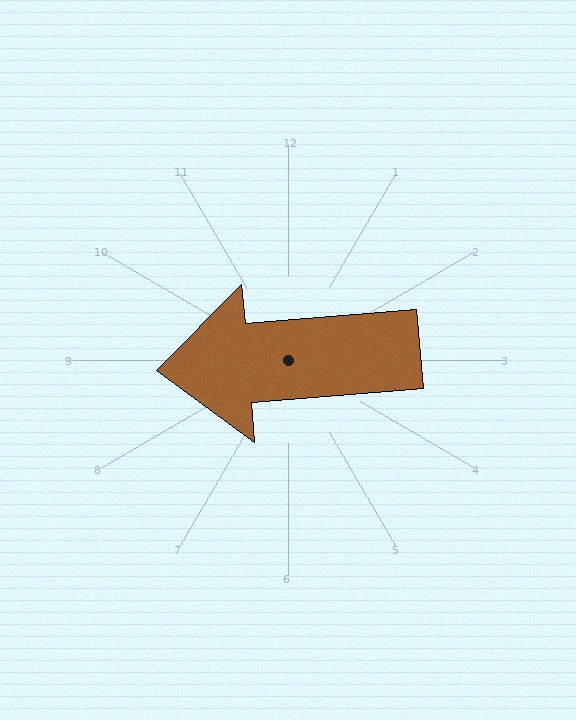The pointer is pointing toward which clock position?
Roughly 9 o'clock.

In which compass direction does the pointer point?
West.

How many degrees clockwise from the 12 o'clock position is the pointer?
Approximately 265 degrees.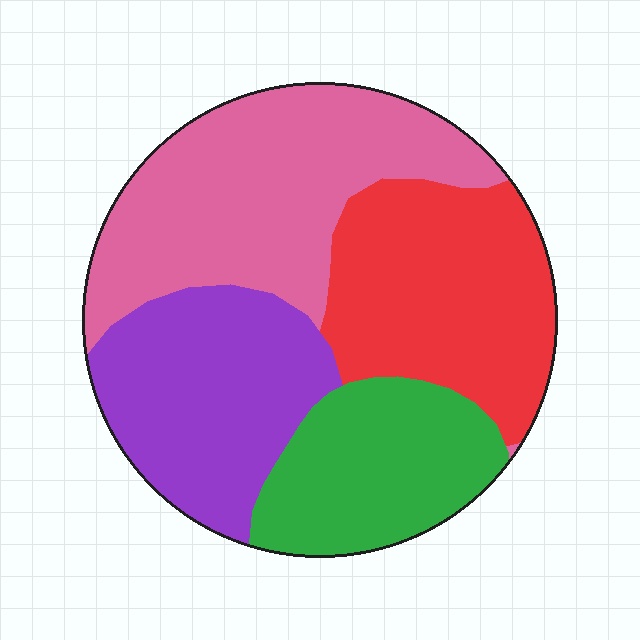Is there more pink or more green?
Pink.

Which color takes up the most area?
Pink, at roughly 30%.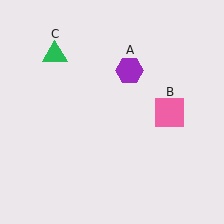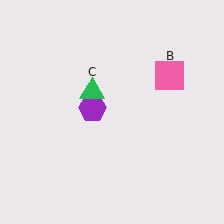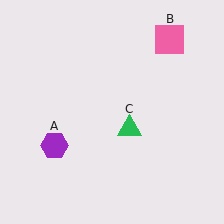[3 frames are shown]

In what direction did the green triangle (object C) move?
The green triangle (object C) moved down and to the right.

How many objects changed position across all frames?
3 objects changed position: purple hexagon (object A), pink square (object B), green triangle (object C).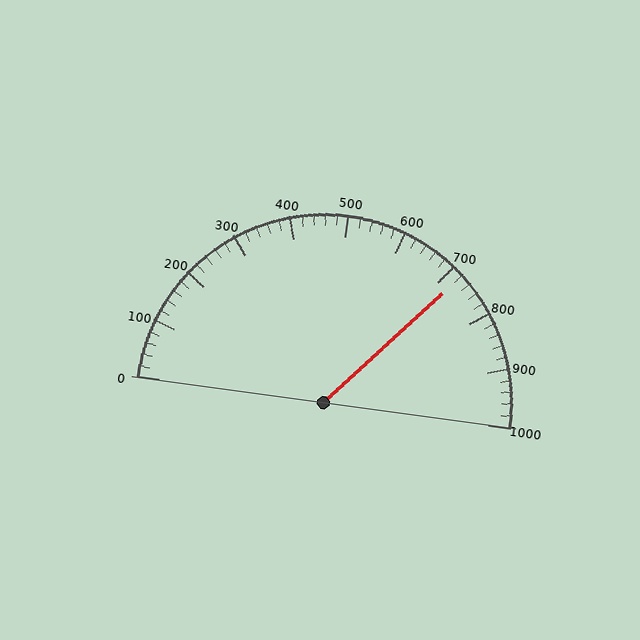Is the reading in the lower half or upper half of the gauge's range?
The reading is in the upper half of the range (0 to 1000).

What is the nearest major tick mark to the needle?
The nearest major tick mark is 700.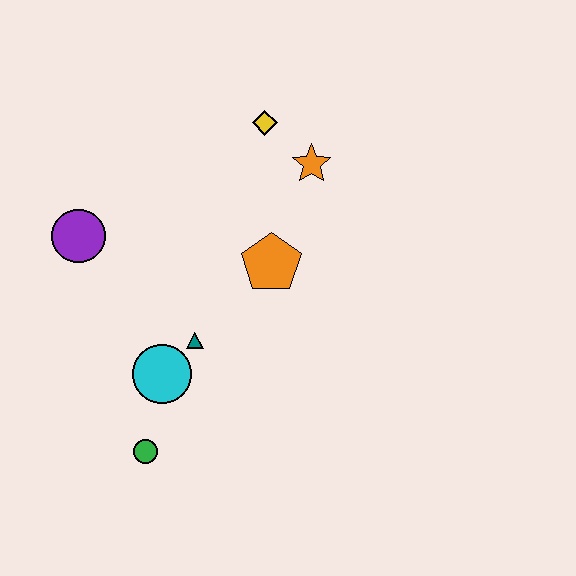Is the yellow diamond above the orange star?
Yes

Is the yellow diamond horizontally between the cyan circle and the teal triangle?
No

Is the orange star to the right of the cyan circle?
Yes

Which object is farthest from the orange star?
The green circle is farthest from the orange star.